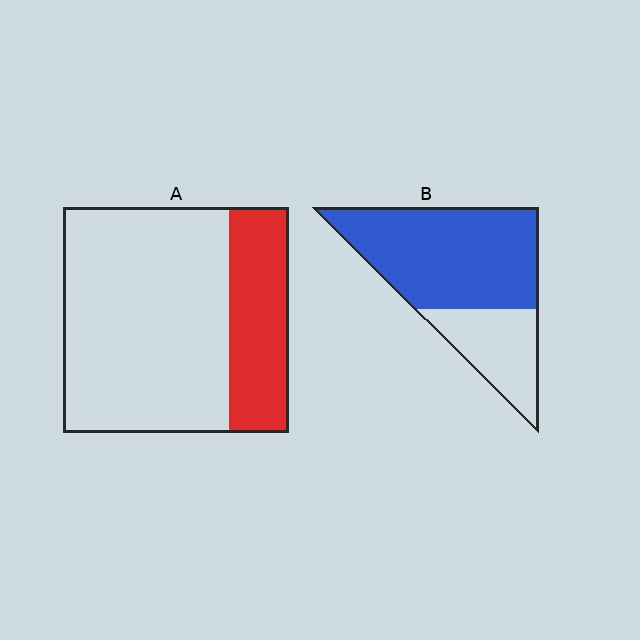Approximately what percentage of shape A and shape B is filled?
A is approximately 25% and B is approximately 70%.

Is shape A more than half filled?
No.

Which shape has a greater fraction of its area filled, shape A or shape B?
Shape B.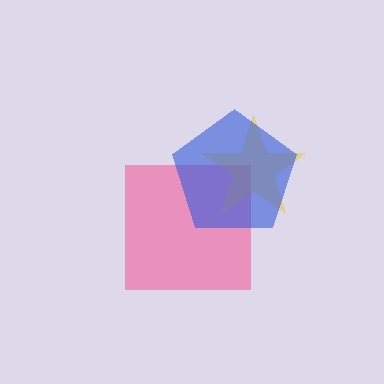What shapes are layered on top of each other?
The layered shapes are: a pink square, a yellow star, a blue pentagon.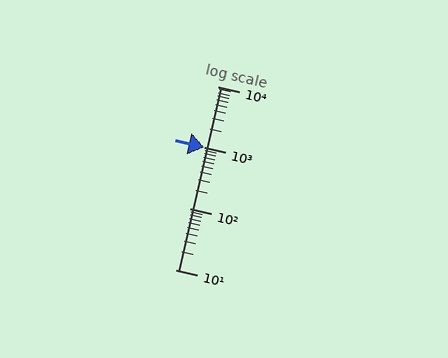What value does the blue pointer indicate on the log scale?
The pointer indicates approximately 1000.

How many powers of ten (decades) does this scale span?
The scale spans 3 decades, from 10 to 10000.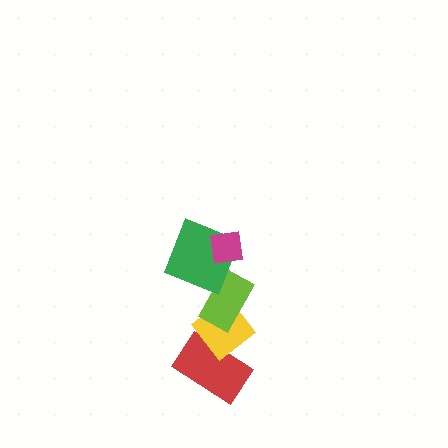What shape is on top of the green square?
The magenta square is on top of the green square.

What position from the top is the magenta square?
The magenta square is 1st from the top.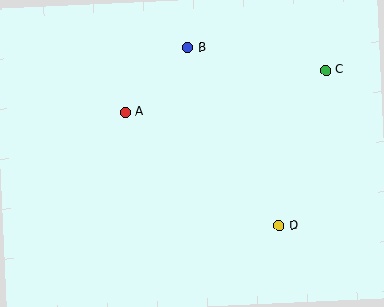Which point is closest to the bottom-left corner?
Point A is closest to the bottom-left corner.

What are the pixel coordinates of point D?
Point D is at (279, 226).